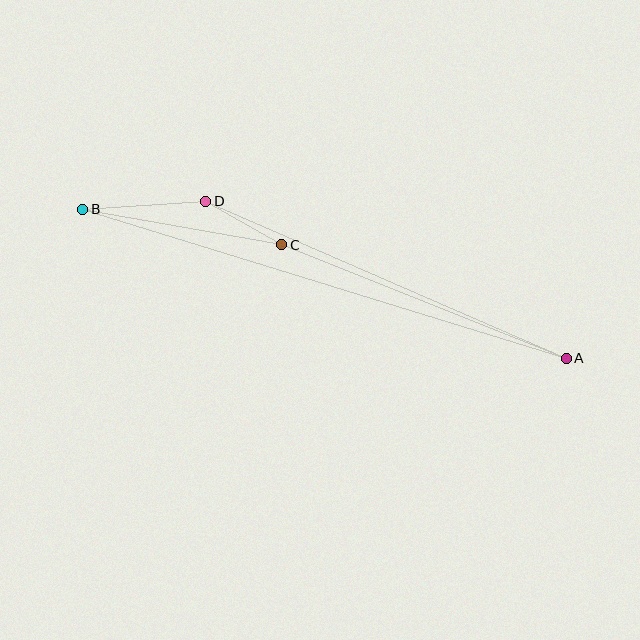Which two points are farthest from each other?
Points A and B are farthest from each other.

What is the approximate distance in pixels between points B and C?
The distance between B and C is approximately 202 pixels.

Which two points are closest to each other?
Points C and D are closest to each other.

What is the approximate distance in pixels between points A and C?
The distance between A and C is approximately 306 pixels.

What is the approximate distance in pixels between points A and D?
The distance between A and D is approximately 393 pixels.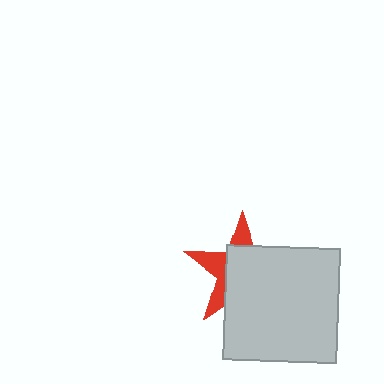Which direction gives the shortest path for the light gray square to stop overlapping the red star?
Moving toward the lower-right gives the shortest separation.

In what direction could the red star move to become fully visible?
The red star could move toward the upper-left. That would shift it out from behind the light gray square entirely.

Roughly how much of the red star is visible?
A small part of it is visible (roughly 35%).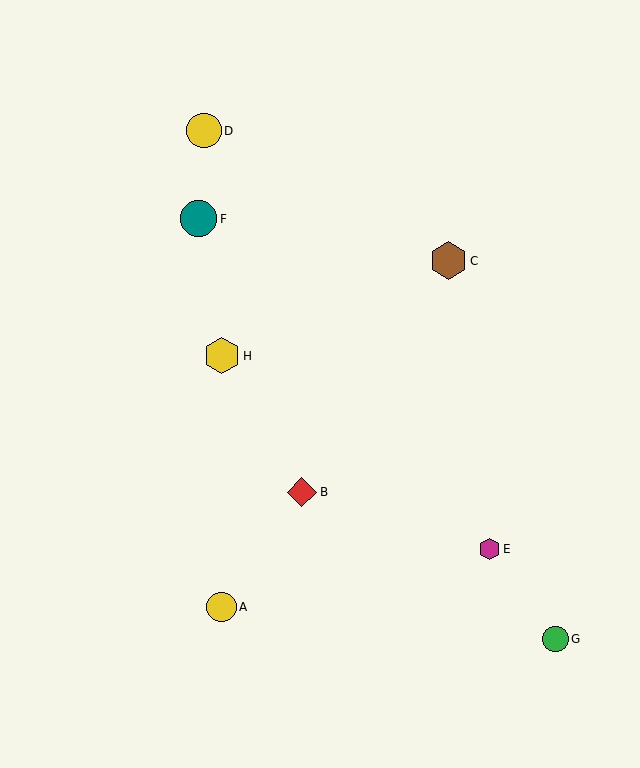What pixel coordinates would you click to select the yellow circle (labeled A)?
Click at (222, 607) to select the yellow circle A.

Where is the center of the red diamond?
The center of the red diamond is at (302, 492).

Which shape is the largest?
The brown hexagon (labeled C) is the largest.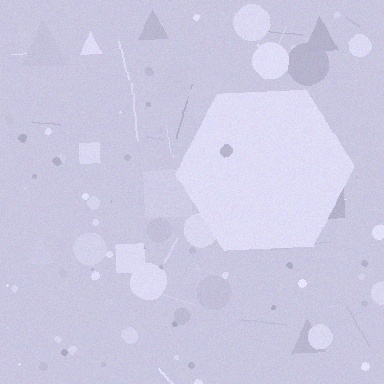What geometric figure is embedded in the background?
A hexagon is embedded in the background.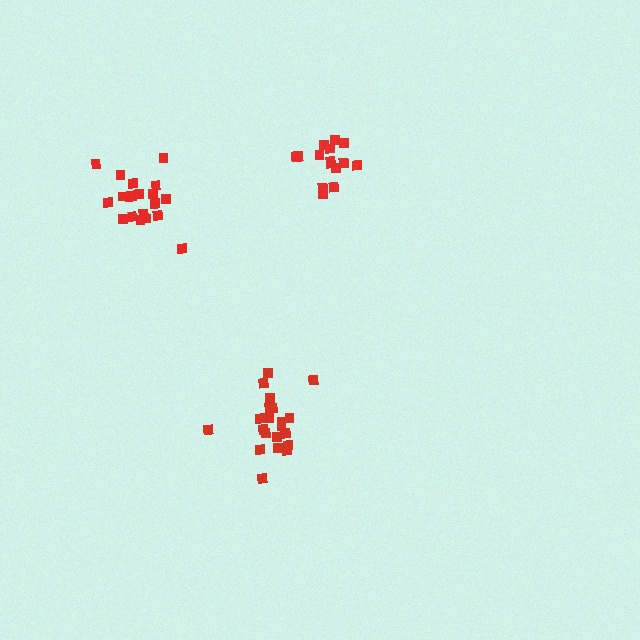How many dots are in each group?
Group 1: 21 dots, Group 2: 21 dots, Group 3: 15 dots (57 total).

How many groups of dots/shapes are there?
There are 3 groups.